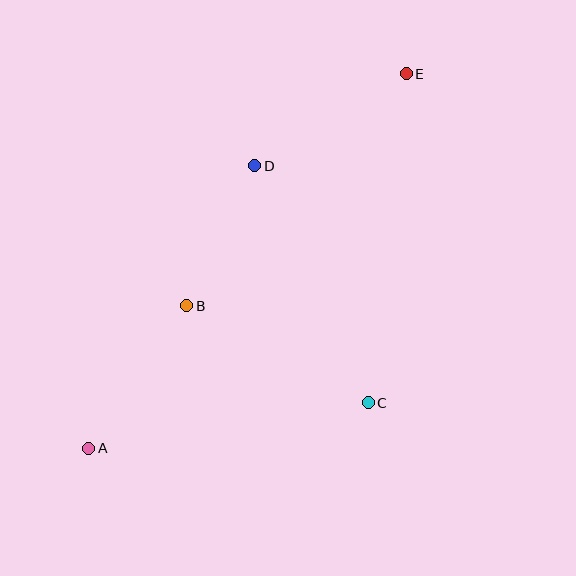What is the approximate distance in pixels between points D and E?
The distance between D and E is approximately 177 pixels.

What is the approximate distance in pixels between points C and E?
The distance between C and E is approximately 331 pixels.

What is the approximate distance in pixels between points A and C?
The distance between A and C is approximately 283 pixels.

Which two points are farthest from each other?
Points A and E are farthest from each other.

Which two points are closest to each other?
Points B and D are closest to each other.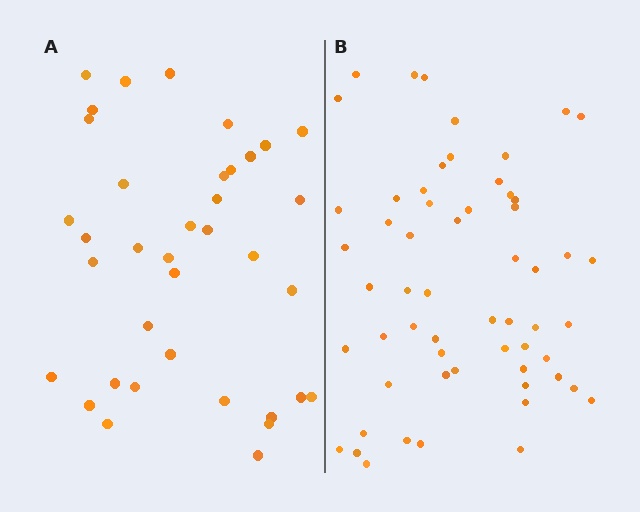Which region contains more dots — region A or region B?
Region B (the right region) has more dots.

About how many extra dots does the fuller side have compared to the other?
Region B has approximately 20 more dots than region A.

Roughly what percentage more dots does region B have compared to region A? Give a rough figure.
About 55% more.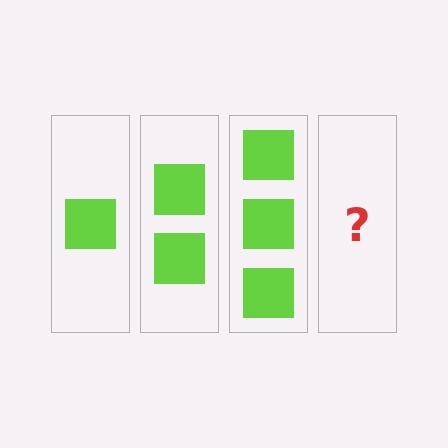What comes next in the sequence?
The next element should be 4 squares.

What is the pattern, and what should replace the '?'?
The pattern is that each step adds one more square. The '?' should be 4 squares.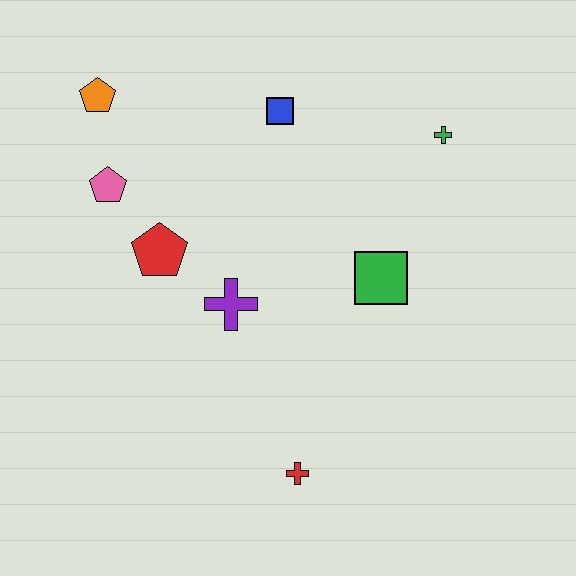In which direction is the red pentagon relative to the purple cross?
The red pentagon is to the left of the purple cross.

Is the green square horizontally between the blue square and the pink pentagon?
No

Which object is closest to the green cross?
The green square is closest to the green cross.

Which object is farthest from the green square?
The orange pentagon is farthest from the green square.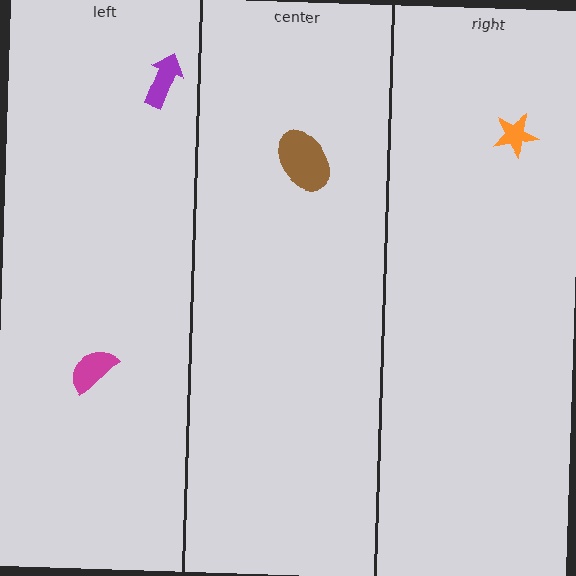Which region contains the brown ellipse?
The center region.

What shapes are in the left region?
The magenta semicircle, the purple arrow.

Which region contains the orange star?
The right region.